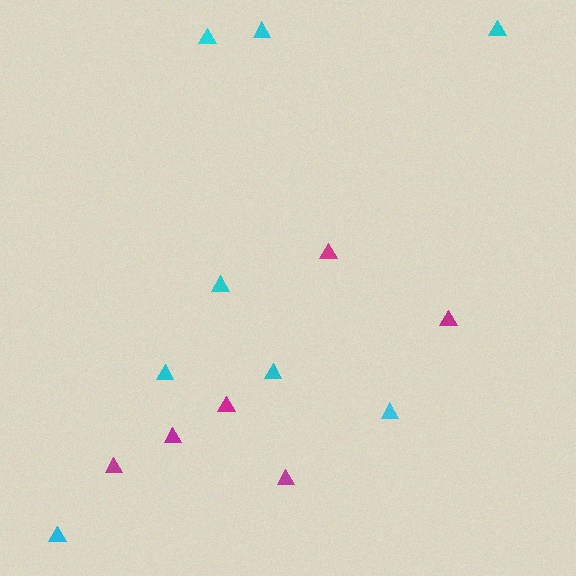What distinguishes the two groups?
There are 2 groups: one group of magenta triangles (6) and one group of cyan triangles (8).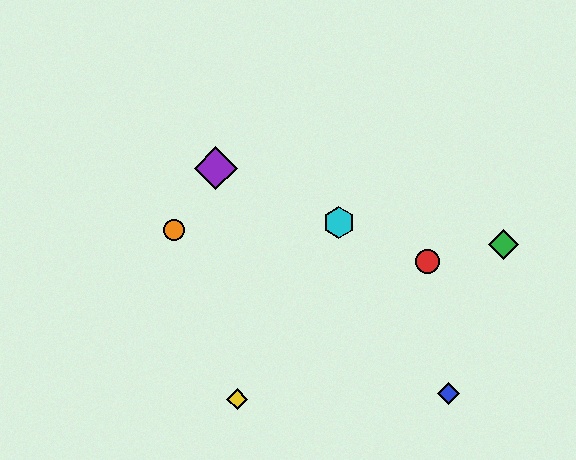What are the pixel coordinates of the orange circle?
The orange circle is at (174, 230).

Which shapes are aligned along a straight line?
The red circle, the purple diamond, the cyan hexagon are aligned along a straight line.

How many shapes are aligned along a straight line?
3 shapes (the red circle, the purple diamond, the cyan hexagon) are aligned along a straight line.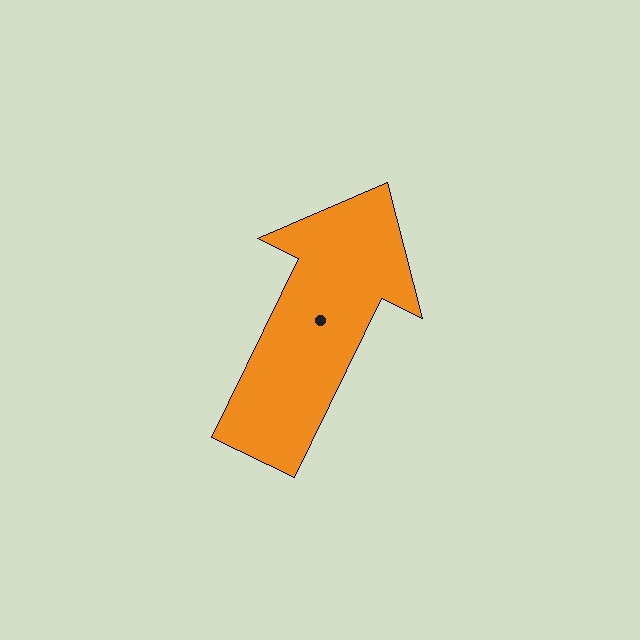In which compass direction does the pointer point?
Northeast.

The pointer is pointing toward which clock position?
Roughly 1 o'clock.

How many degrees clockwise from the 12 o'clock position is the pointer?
Approximately 26 degrees.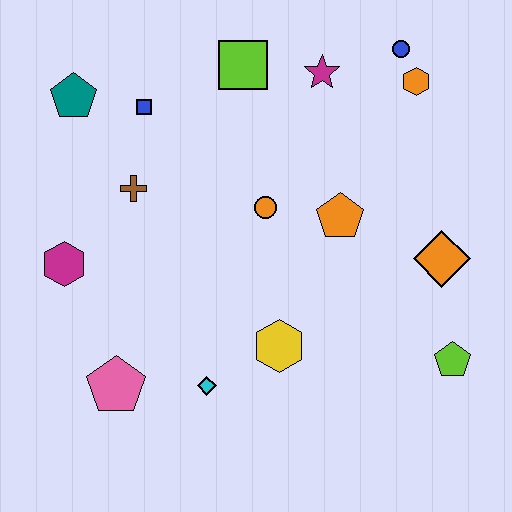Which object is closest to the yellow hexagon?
The cyan diamond is closest to the yellow hexagon.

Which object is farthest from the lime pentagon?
The teal pentagon is farthest from the lime pentagon.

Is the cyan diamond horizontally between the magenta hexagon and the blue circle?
Yes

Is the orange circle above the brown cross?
No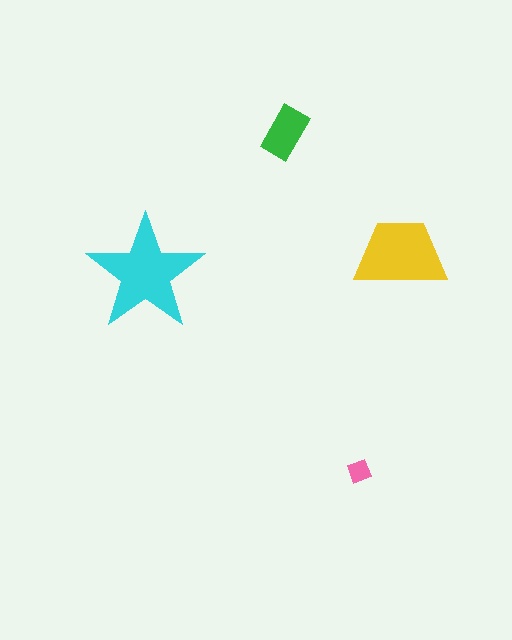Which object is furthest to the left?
The cyan star is leftmost.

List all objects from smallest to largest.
The pink diamond, the green rectangle, the yellow trapezoid, the cyan star.